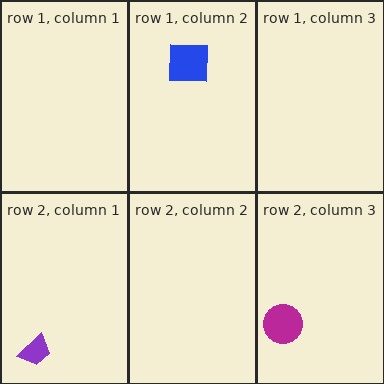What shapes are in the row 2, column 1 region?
The purple trapezoid.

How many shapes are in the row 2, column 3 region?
1.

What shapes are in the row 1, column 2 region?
The blue square.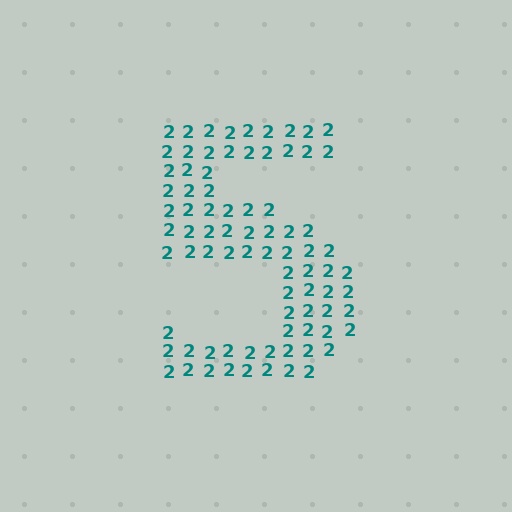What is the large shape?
The large shape is the digit 5.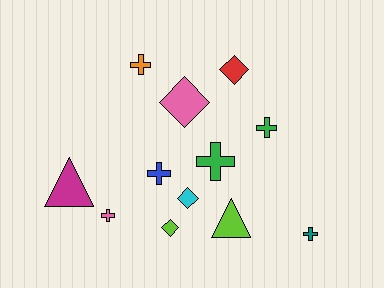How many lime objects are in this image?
There are 2 lime objects.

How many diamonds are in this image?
There are 4 diamonds.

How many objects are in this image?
There are 12 objects.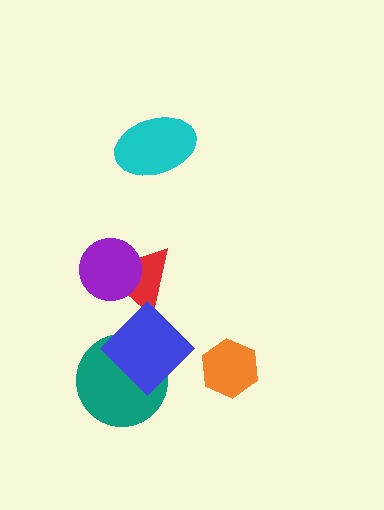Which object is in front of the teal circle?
The blue diamond is in front of the teal circle.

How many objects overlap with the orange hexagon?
0 objects overlap with the orange hexagon.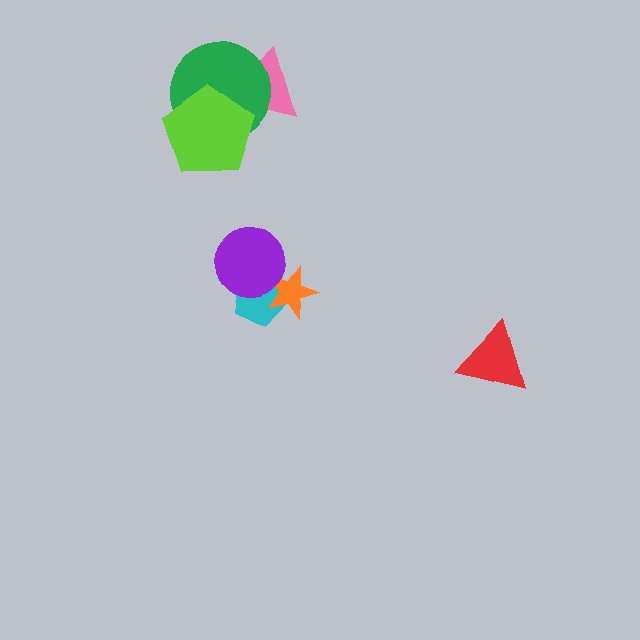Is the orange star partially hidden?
Yes, it is partially covered by another shape.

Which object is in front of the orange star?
The purple circle is in front of the orange star.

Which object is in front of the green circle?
The lime pentagon is in front of the green circle.